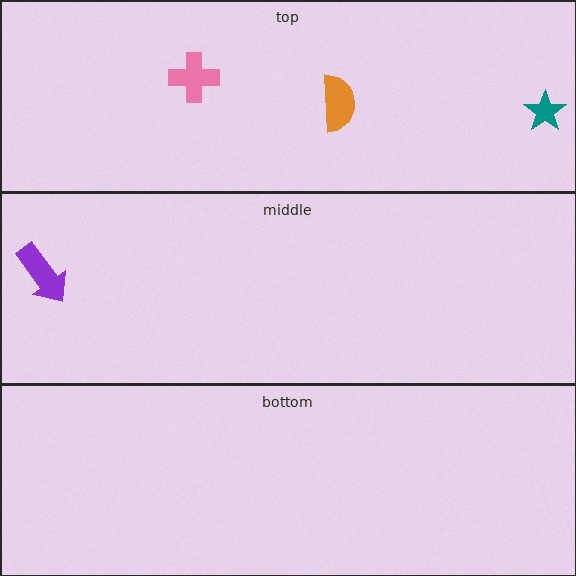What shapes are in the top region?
The teal star, the pink cross, the orange semicircle.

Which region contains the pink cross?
The top region.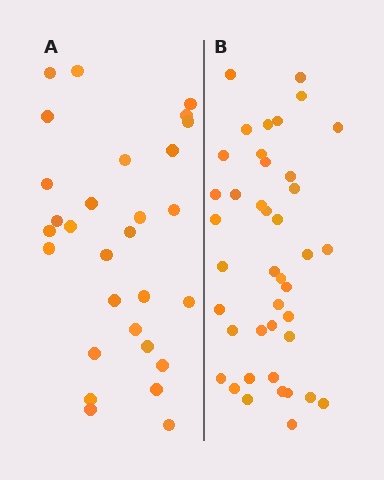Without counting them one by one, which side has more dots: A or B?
Region B (the right region) has more dots.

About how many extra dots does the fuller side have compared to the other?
Region B has roughly 12 or so more dots than region A.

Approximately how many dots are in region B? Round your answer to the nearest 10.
About 40 dots. (The exact count is 41, which rounds to 40.)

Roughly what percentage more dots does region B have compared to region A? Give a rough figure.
About 40% more.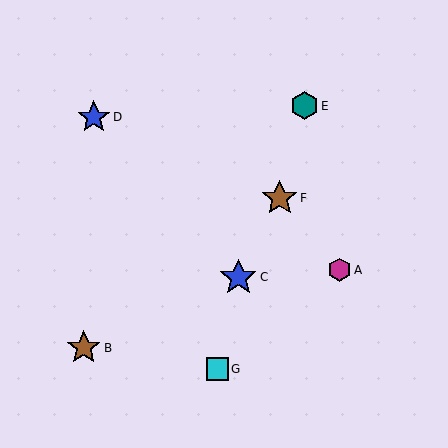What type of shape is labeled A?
Shape A is a magenta hexagon.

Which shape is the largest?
The blue star (labeled C) is the largest.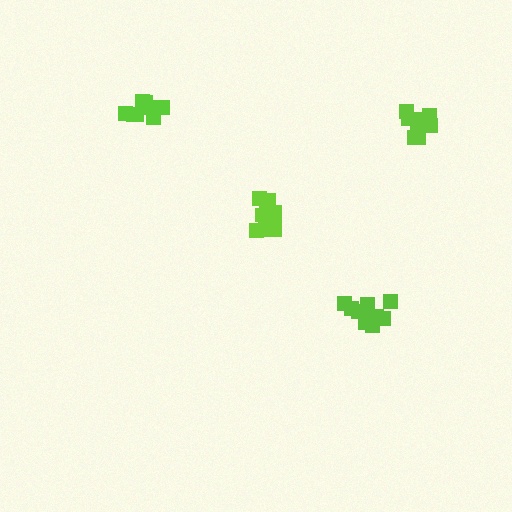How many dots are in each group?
Group 1: 12 dots, Group 2: 8 dots, Group 3: 11 dots, Group 4: 9 dots (40 total).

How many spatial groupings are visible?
There are 4 spatial groupings.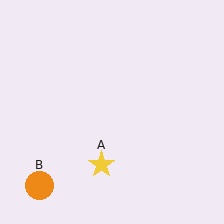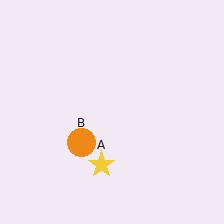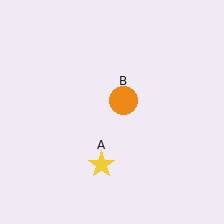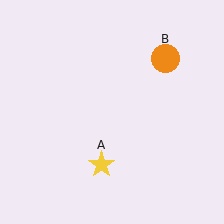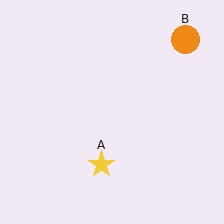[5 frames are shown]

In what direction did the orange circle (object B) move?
The orange circle (object B) moved up and to the right.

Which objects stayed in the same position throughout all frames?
Yellow star (object A) remained stationary.